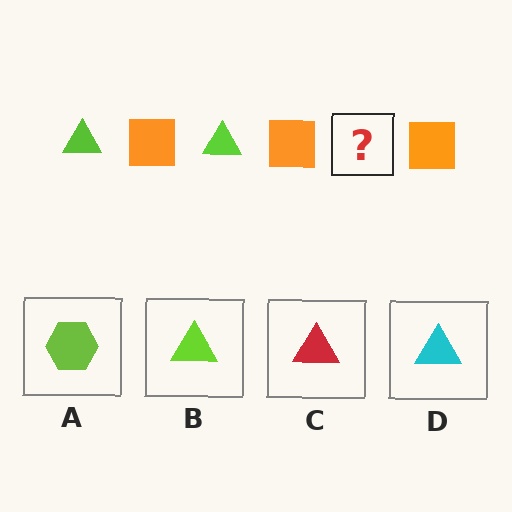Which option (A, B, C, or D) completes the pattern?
B.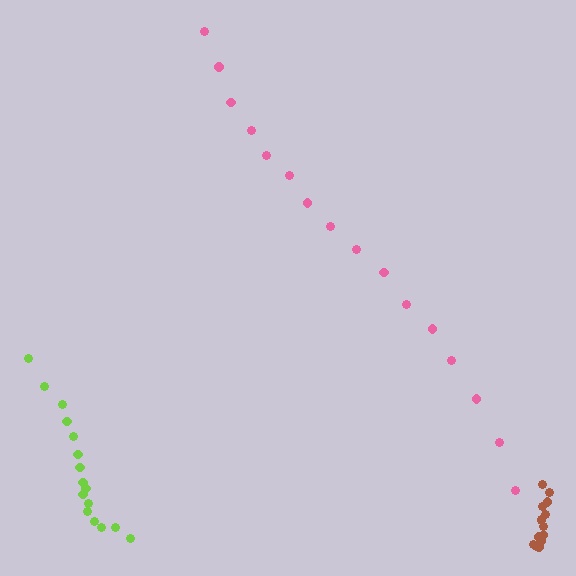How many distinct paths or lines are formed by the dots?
There are 3 distinct paths.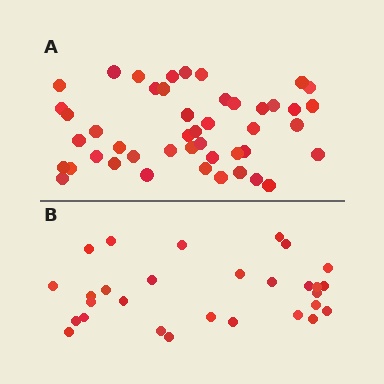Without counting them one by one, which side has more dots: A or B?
Region A (the top region) has more dots.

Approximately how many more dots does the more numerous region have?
Region A has approximately 15 more dots than region B.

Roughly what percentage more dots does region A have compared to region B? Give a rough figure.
About 60% more.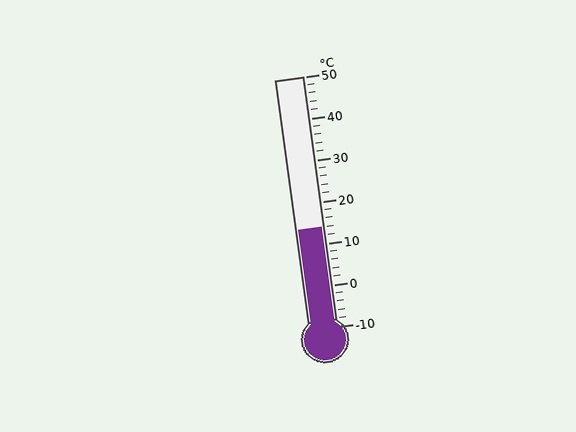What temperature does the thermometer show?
The thermometer shows approximately 14°C.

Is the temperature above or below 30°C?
The temperature is below 30°C.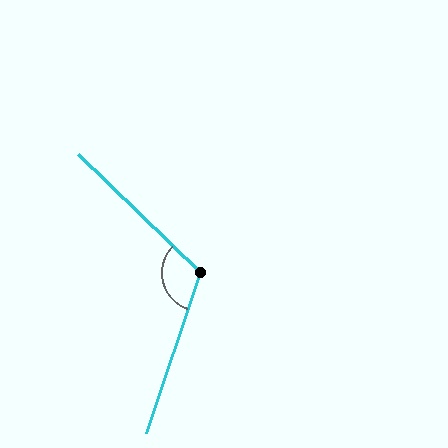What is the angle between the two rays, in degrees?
Approximately 116 degrees.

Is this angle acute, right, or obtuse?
It is obtuse.